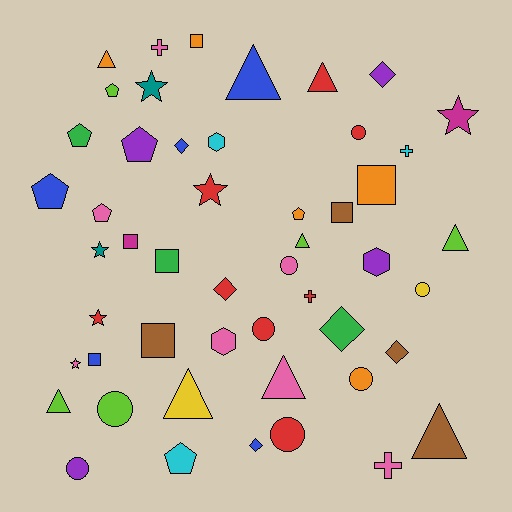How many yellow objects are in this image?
There are 2 yellow objects.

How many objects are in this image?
There are 50 objects.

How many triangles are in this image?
There are 9 triangles.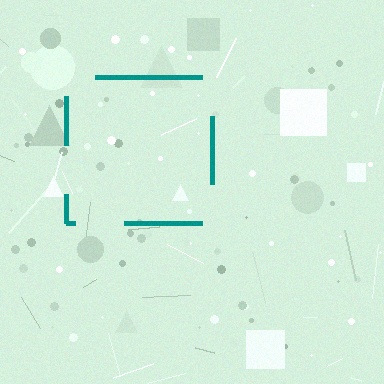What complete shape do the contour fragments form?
The contour fragments form a square.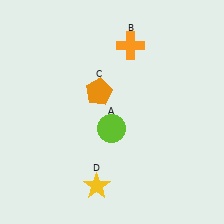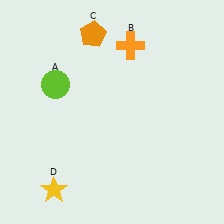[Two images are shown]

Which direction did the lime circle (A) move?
The lime circle (A) moved left.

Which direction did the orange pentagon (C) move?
The orange pentagon (C) moved up.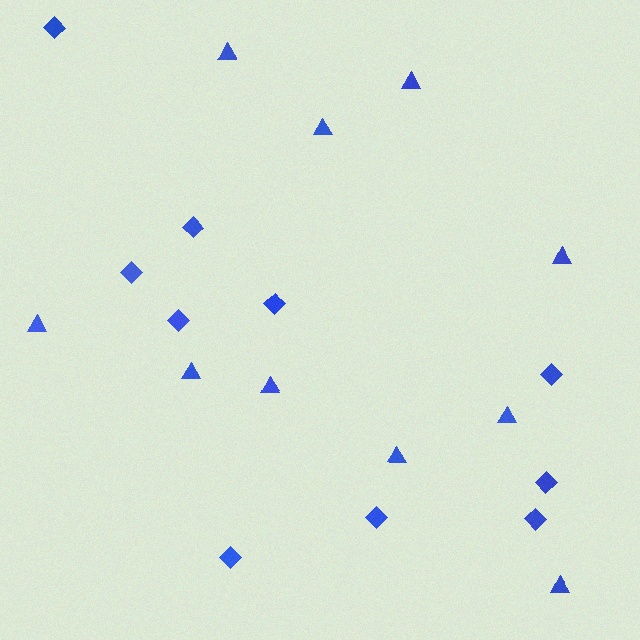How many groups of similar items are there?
There are 2 groups: one group of diamonds (10) and one group of triangles (10).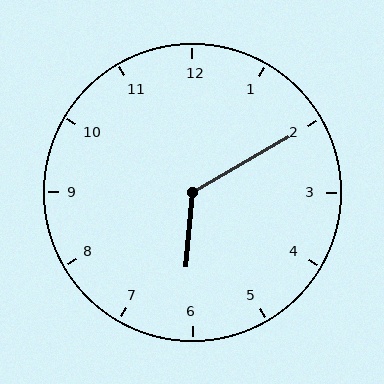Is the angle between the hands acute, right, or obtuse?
It is obtuse.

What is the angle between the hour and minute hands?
Approximately 125 degrees.